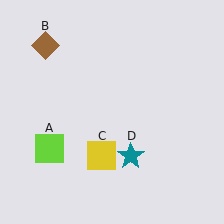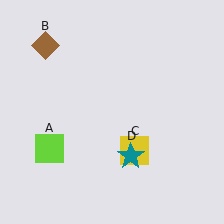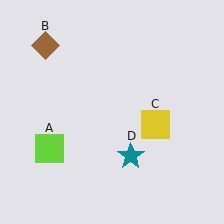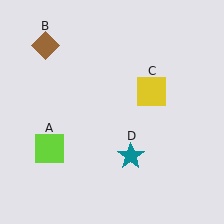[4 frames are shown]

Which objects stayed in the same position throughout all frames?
Lime square (object A) and brown diamond (object B) and teal star (object D) remained stationary.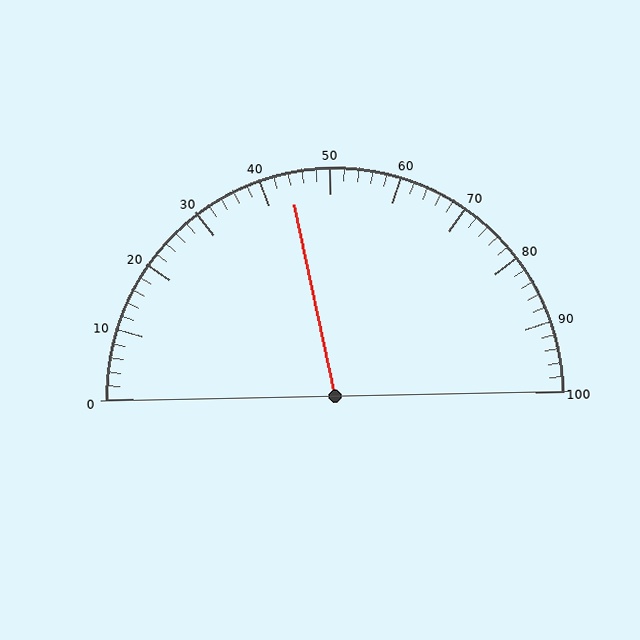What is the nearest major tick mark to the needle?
The nearest major tick mark is 40.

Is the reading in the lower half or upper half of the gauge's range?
The reading is in the lower half of the range (0 to 100).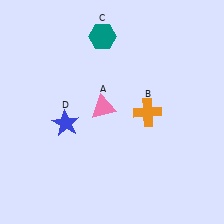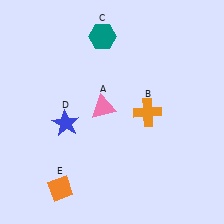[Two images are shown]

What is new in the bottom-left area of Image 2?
An orange diamond (E) was added in the bottom-left area of Image 2.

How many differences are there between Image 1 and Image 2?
There is 1 difference between the two images.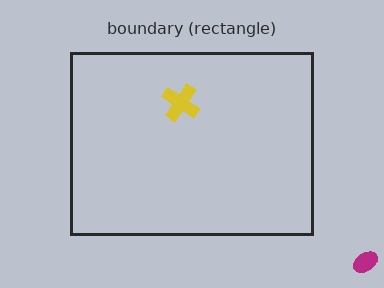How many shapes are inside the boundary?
1 inside, 1 outside.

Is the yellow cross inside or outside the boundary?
Inside.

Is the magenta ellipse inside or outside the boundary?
Outside.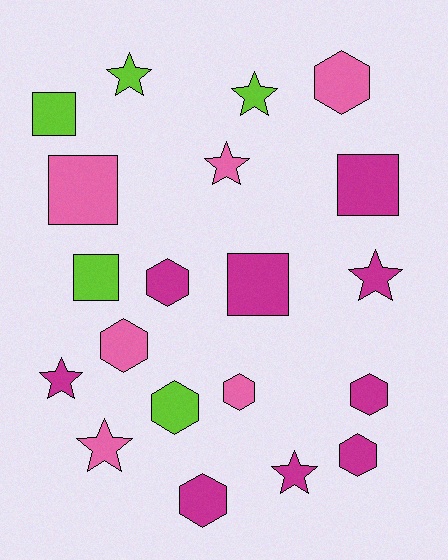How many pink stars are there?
There are 2 pink stars.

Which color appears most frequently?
Magenta, with 9 objects.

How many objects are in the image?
There are 20 objects.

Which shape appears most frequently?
Hexagon, with 8 objects.